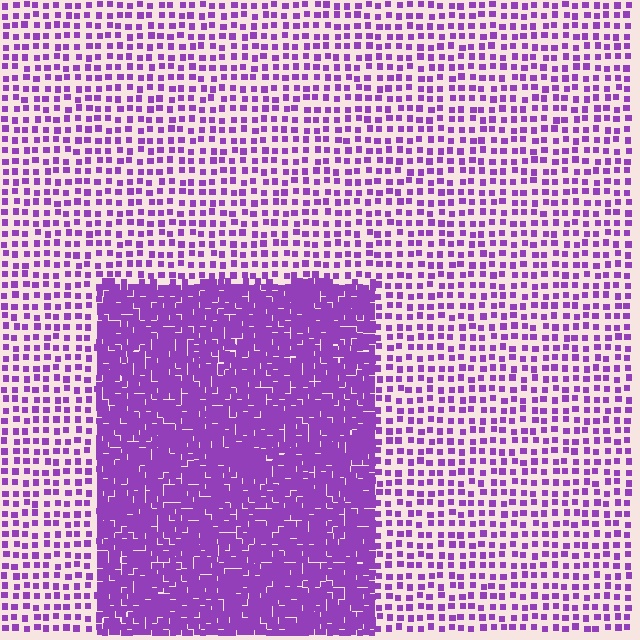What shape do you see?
I see a rectangle.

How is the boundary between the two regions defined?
The boundary is defined by a change in element density (approximately 2.9x ratio). All elements are the same color, size, and shape.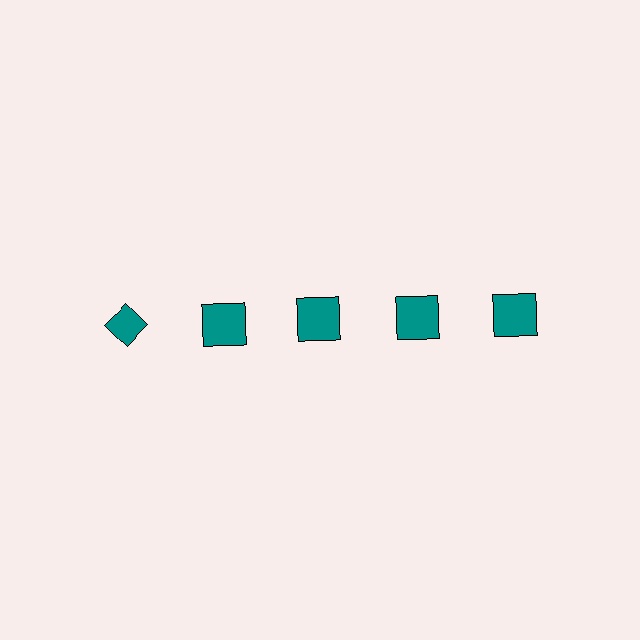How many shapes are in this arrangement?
There are 5 shapes arranged in a grid pattern.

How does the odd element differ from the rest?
It has a different shape: diamond instead of square.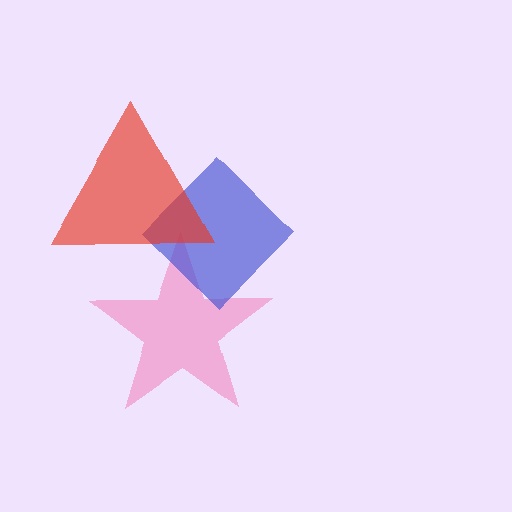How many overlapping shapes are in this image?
There are 3 overlapping shapes in the image.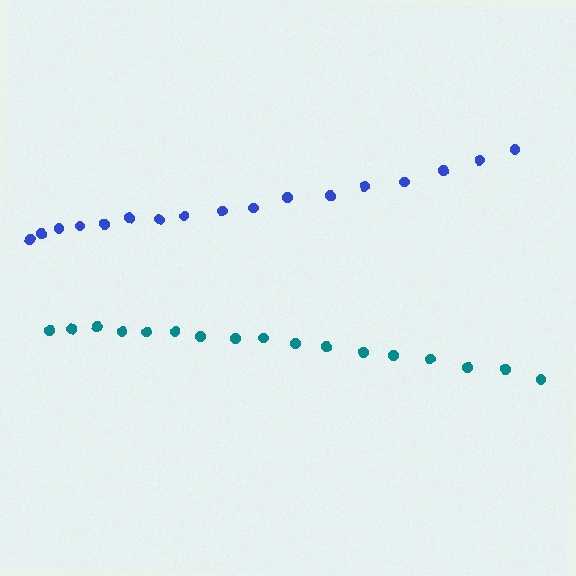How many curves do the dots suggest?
There are 2 distinct paths.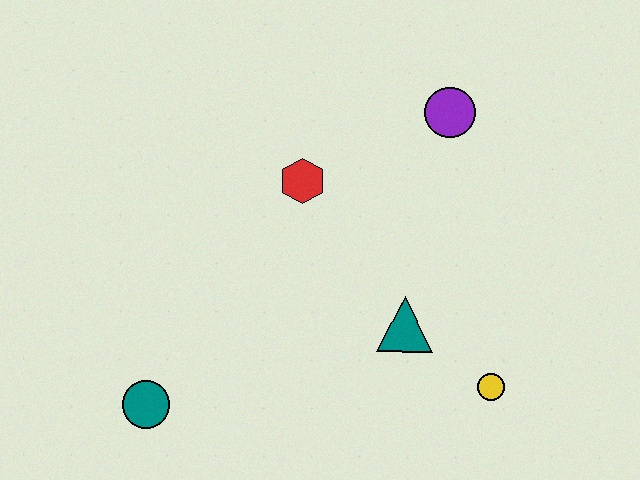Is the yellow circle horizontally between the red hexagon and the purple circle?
No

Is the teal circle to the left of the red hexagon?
Yes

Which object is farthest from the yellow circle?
The teal circle is farthest from the yellow circle.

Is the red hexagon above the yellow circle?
Yes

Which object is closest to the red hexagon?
The purple circle is closest to the red hexagon.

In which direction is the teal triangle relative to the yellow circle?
The teal triangle is to the left of the yellow circle.